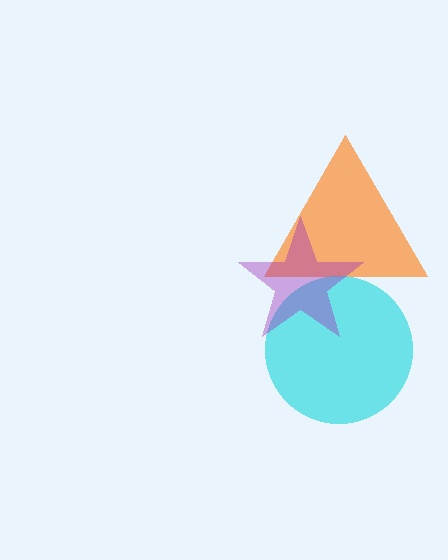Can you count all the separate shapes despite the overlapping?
Yes, there are 3 separate shapes.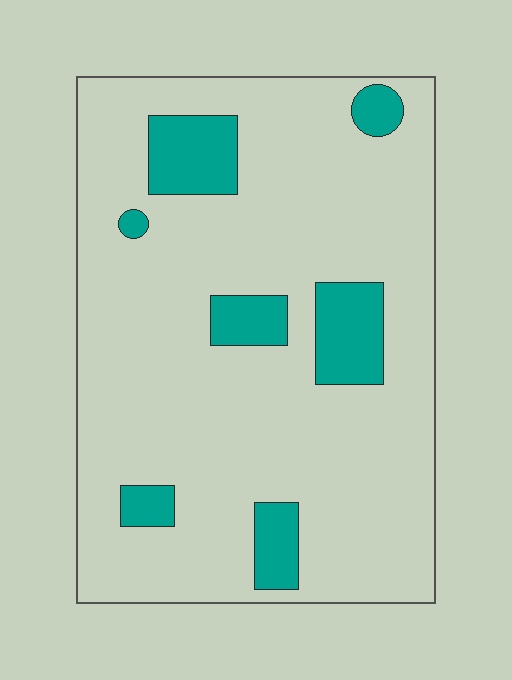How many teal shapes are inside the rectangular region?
7.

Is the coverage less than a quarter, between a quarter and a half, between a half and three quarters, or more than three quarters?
Less than a quarter.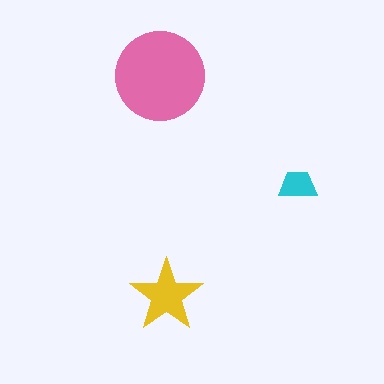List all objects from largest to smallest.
The pink circle, the yellow star, the cyan trapezoid.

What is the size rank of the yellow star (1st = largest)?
2nd.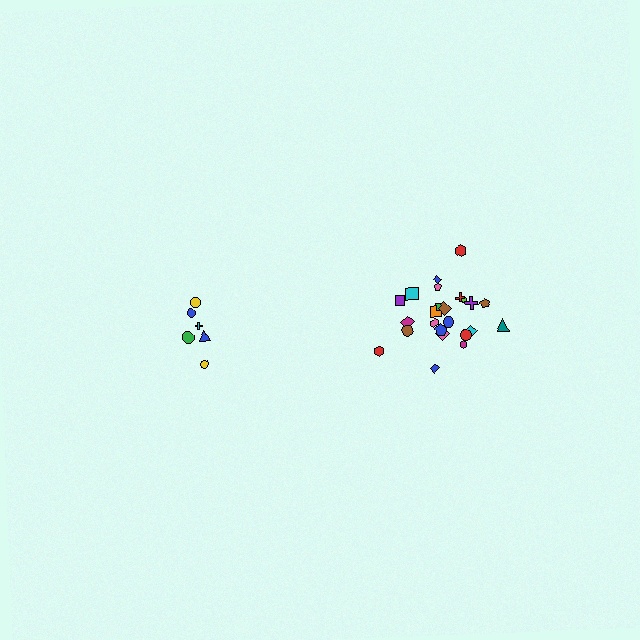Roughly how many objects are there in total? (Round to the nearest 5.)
Roughly 30 objects in total.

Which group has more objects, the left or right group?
The right group.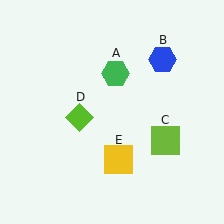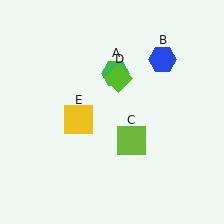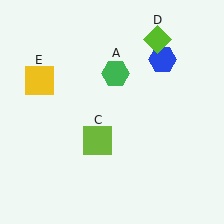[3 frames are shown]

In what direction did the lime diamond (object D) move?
The lime diamond (object D) moved up and to the right.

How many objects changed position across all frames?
3 objects changed position: lime square (object C), lime diamond (object D), yellow square (object E).